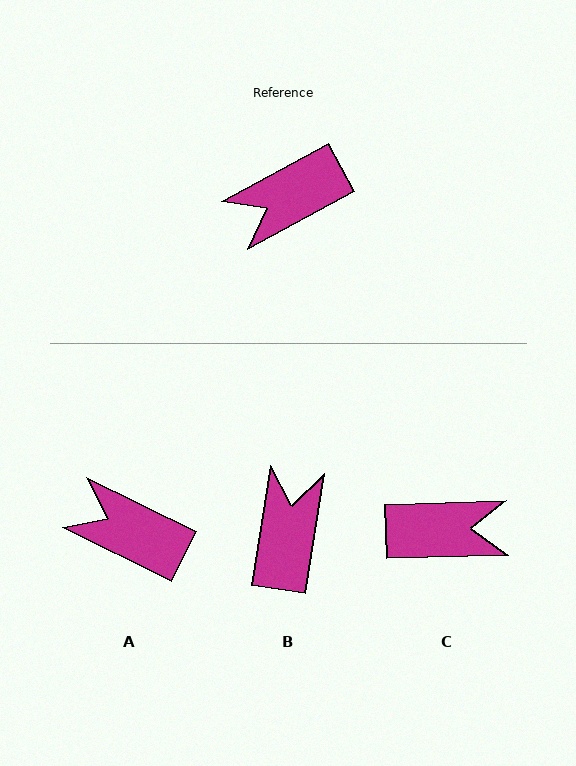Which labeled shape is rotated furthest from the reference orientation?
C, about 154 degrees away.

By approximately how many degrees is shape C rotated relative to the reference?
Approximately 154 degrees counter-clockwise.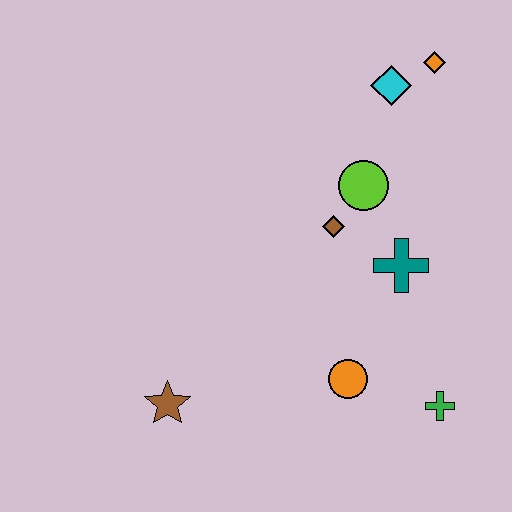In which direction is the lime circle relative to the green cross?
The lime circle is above the green cross.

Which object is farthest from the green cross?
The orange diamond is farthest from the green cross.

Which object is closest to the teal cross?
The brown diamond is closest to the teal cross.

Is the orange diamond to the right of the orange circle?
Yes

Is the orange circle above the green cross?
Yes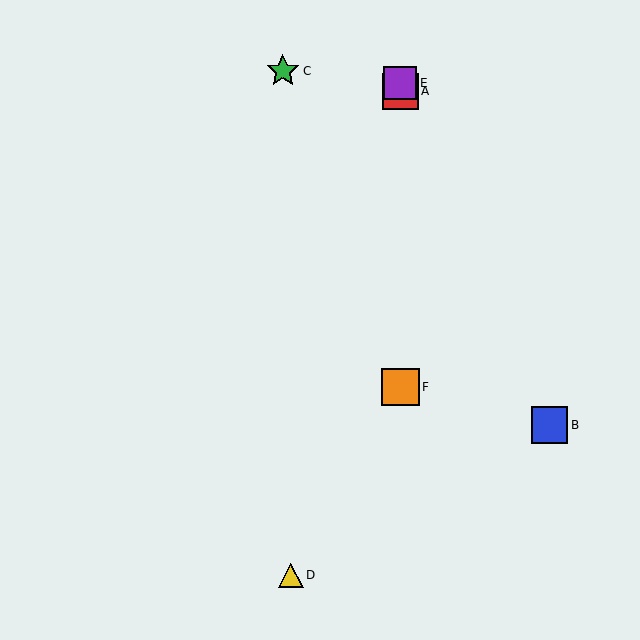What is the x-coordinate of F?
Object F is at x≈400.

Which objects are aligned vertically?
Objects A, E, F are aligned vertically.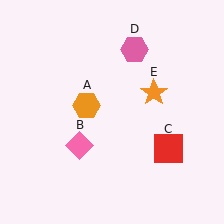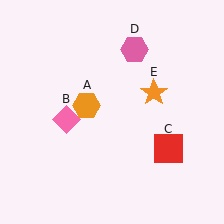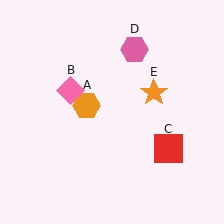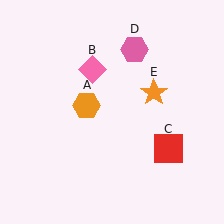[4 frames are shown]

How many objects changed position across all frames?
1 object changed position: pink diamond (object B).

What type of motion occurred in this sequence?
The pink diamond (object B) rotated clockwise around the center of the scene.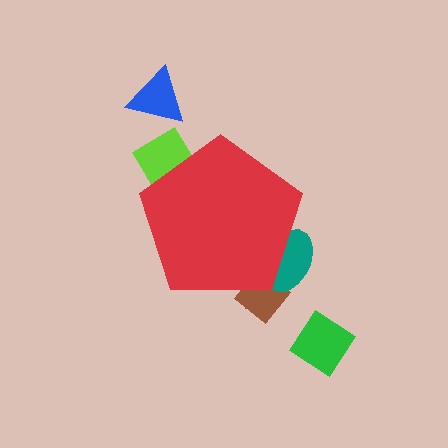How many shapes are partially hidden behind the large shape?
4 shapes are partially hidden.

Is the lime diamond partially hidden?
Yes, the lime diamond is partially hidden behind the red pentagon.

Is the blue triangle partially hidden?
No, the blue triangle is fully visible.